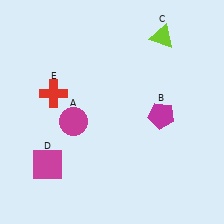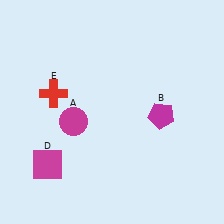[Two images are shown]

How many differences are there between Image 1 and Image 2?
There is 1 difference between the two images.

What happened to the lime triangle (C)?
The lime triangle (C) was removed in Image 2. It was in the top-right area of Image 1.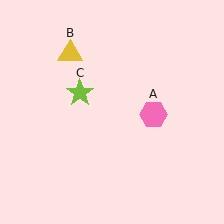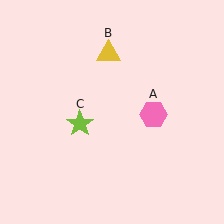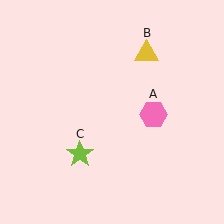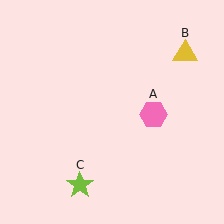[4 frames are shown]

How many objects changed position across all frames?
2 objects changed position: yellow triangle (object B), lime star (object C).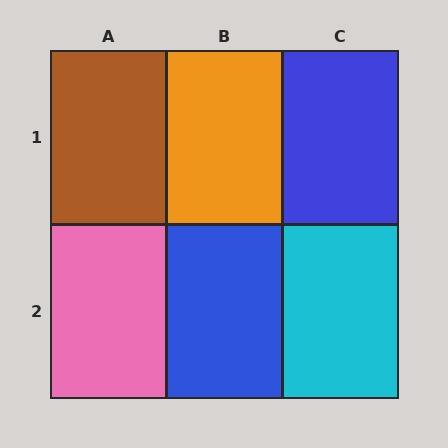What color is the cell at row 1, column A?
Brown.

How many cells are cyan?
1 cell is cyan.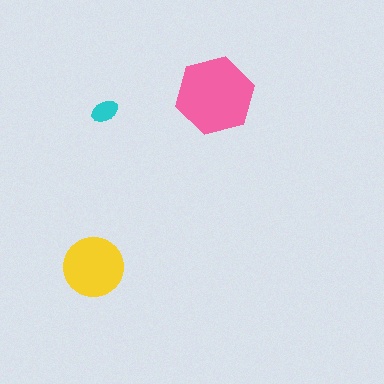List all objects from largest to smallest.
The pink hexagon, the yellow circle, the cyan ellipse.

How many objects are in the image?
There are 3 objects in the image.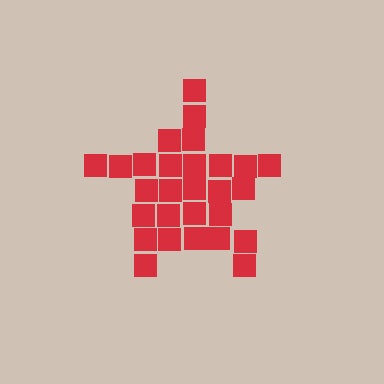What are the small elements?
The small elements are squares.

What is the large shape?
The large shape is a star.